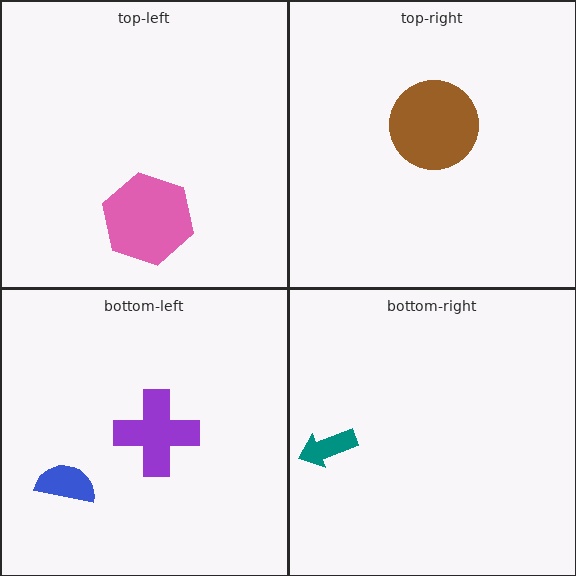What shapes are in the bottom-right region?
The teal arrow.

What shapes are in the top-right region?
The brown circle.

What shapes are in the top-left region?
The pink hexagon.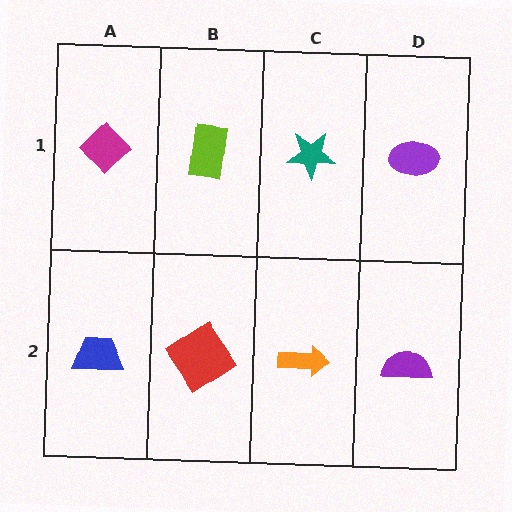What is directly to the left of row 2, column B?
A blue trapezoid.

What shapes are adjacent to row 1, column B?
A red diamond (row 2, column B), a magenta diamond (row 1, column A), a teal star (row 1, column C).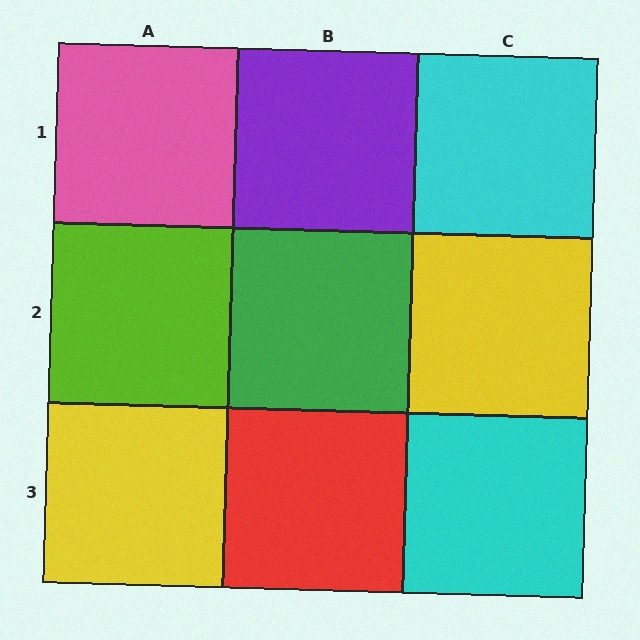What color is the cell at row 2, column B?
Green.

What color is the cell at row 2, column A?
Lime.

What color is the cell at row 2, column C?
Yellow.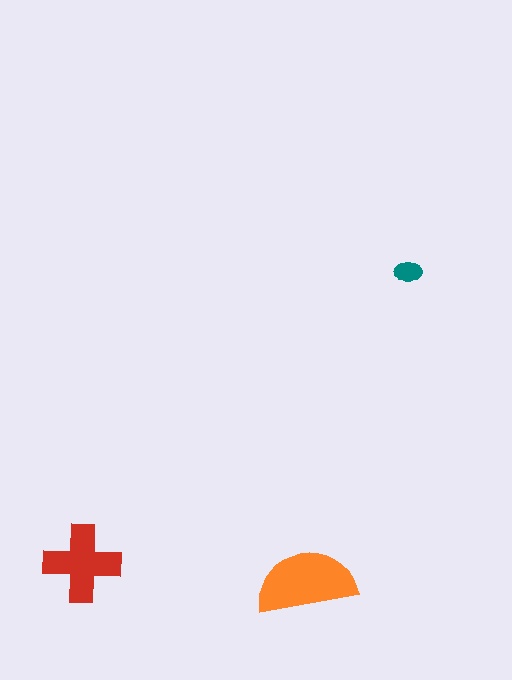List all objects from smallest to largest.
The teal ellipse, the red cross, the orange semicircle.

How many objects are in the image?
There are 3 objects in the image.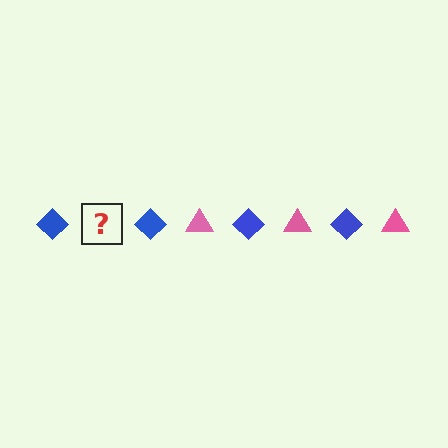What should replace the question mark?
The question mark should be replaced with a pink triangle.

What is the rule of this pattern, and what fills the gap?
The rule is that the pattern alternates between blue diamond and pink triangle. The gap should be filled with a pink triangle.